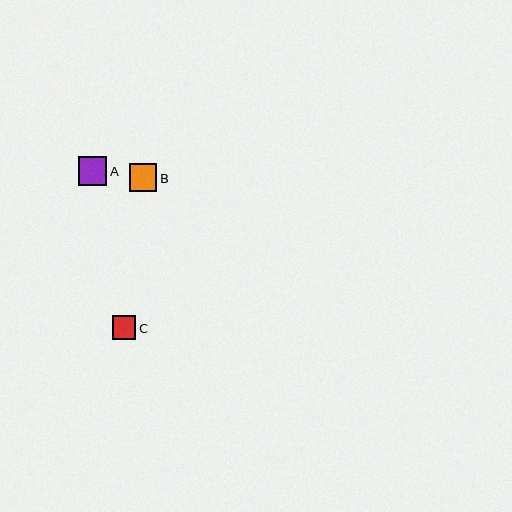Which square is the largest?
Square A is the largest with a size of approximately 28 pixels.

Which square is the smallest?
Square C is the smallest with a size of approximately 24 pixels.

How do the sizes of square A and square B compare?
Square A and square B are approximately the same size.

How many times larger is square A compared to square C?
Square A is approximately 1.2 times the size of square C.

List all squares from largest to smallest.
From largest to smallest: A, B, C.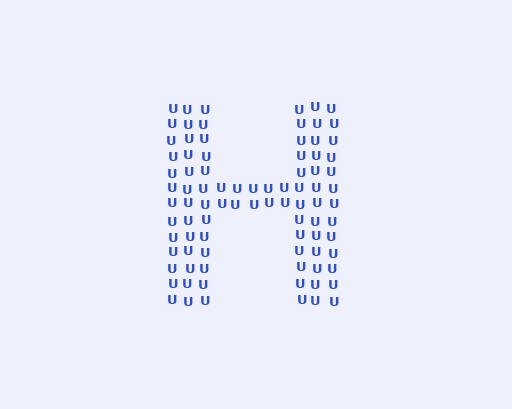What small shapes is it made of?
It is made of small letter U's.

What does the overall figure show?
The overall figure shows the letter H.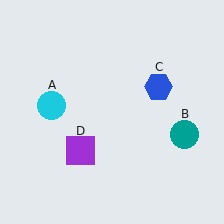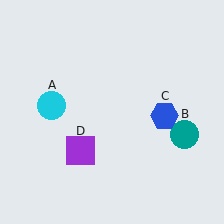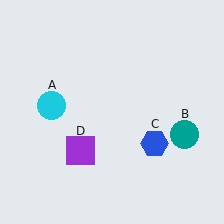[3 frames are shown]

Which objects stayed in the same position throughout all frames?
Cyan circle (object A) and teal circle (object B) and purple square (object D) remained stationary.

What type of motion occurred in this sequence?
The blue hexagon (object C) rotated clockwise around the center of the scene.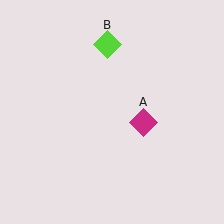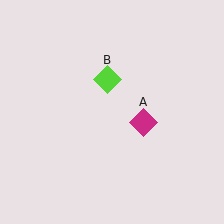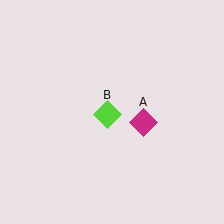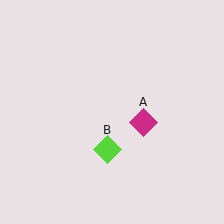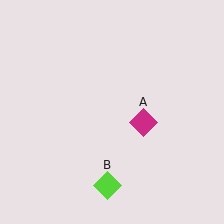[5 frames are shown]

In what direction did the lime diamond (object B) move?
The lime diamond (object B) moved down.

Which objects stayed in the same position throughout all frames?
Magenta diamond (object A) remained stationary.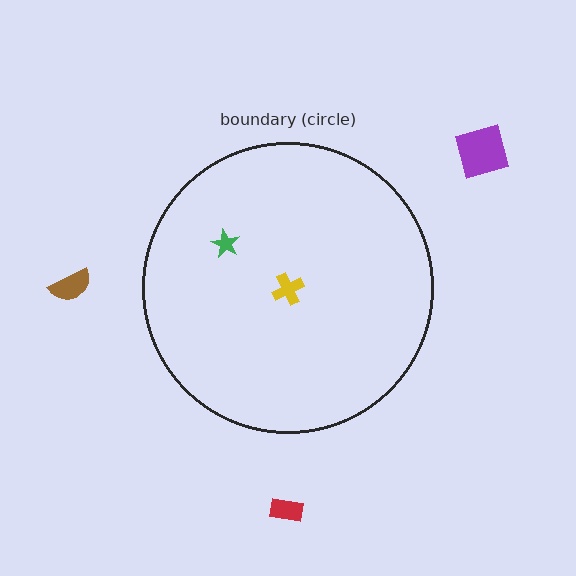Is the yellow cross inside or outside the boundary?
Inside.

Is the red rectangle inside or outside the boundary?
Outside.